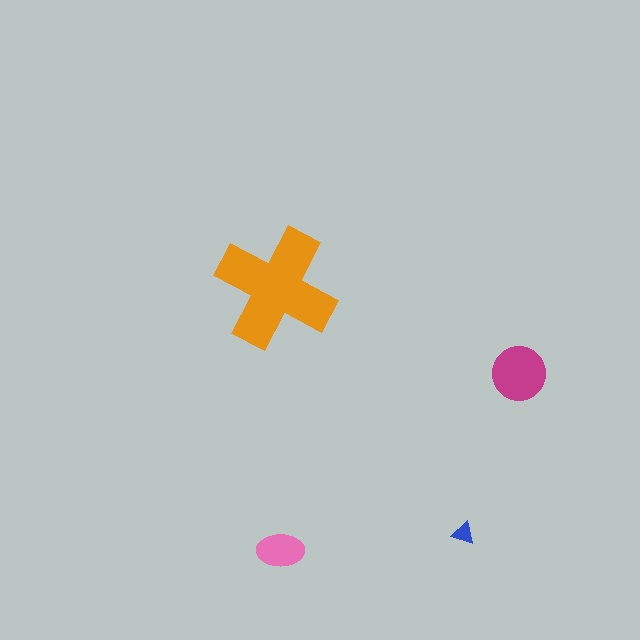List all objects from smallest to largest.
The blue triangle, the pink ellipse, the magenta circle, the orange cross.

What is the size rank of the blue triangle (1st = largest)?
4th.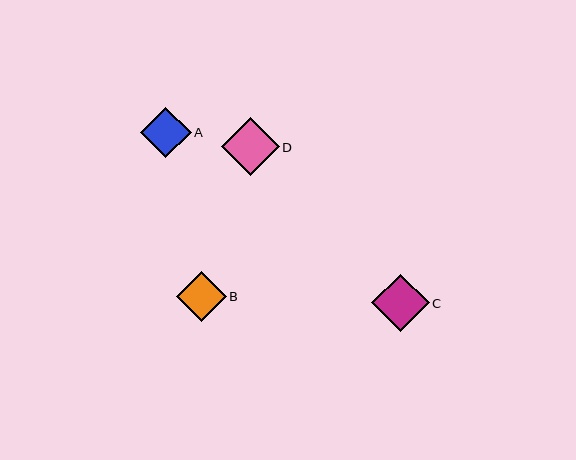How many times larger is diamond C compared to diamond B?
Diamond C is approximately 1.2 times the size of diamond B.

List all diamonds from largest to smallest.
From largest to smallest: D, C, A, B.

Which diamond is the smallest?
Diamond B is the smallest with a size of approximately 50 pixels.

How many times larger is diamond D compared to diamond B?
Diamond D is approximately 1.2 times the size of diamond B.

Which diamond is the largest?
Diamond D is the largest with a size of approximately 58 pixels.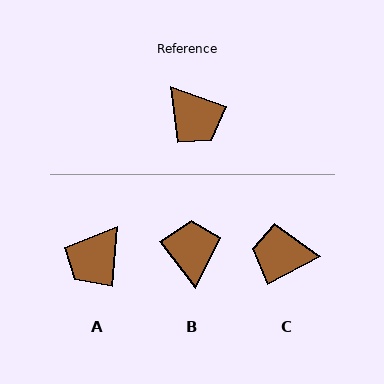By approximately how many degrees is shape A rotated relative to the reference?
Approximately 76 degrees clockwise.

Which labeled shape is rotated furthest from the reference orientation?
B, about 147 degrees away.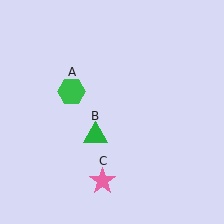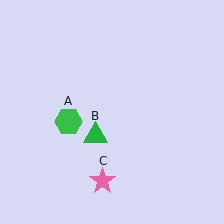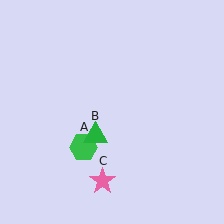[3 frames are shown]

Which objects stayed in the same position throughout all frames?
Green triangle (object B) and pink star (object C) remained stationary.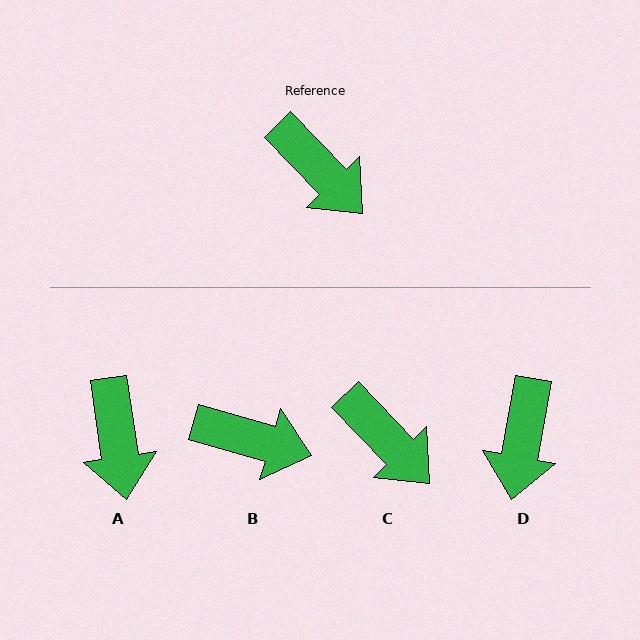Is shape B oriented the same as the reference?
No, it is off by about 30 degrees.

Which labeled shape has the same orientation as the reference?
C.